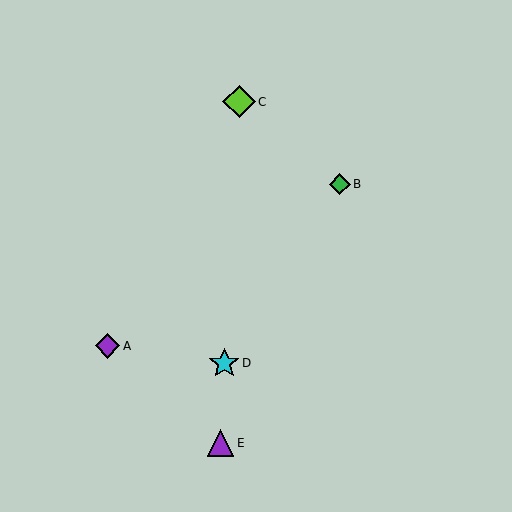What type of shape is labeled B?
Shape B is a green diamond.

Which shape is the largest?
The lime diamond (labeled C) is the largest.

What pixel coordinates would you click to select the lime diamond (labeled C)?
Click at (239, 102) to select the lime diamond C.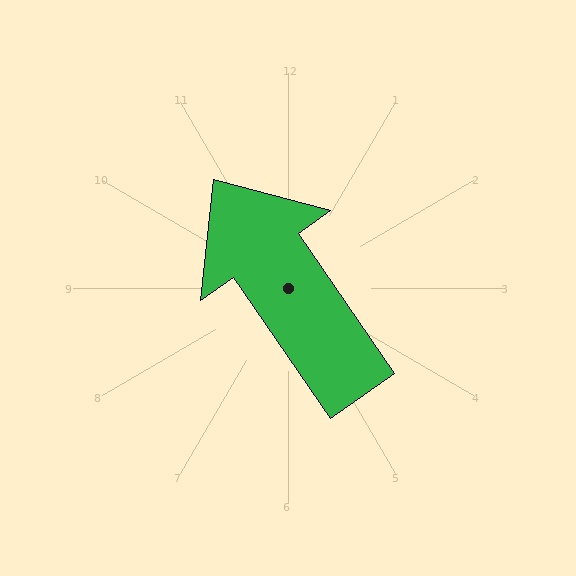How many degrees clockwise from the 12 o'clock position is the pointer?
Approximately 325 degrees.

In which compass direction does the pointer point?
Northwest.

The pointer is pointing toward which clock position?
Roughly 11 o'clock.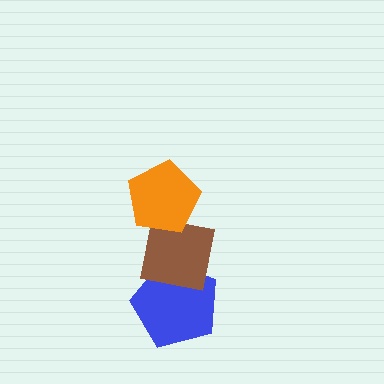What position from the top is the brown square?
The brown square is 2nd from the top.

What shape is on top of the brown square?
The orange pentagon is on top of the brown square.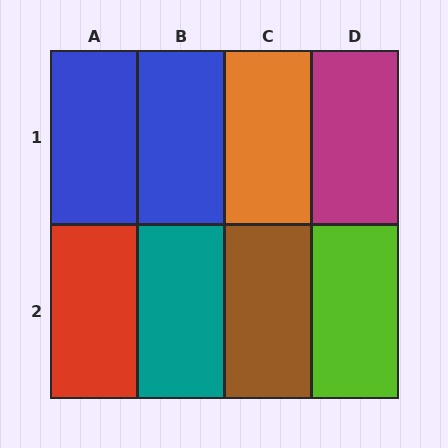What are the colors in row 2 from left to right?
Red, teal, brown, lime.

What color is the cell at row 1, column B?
Blue.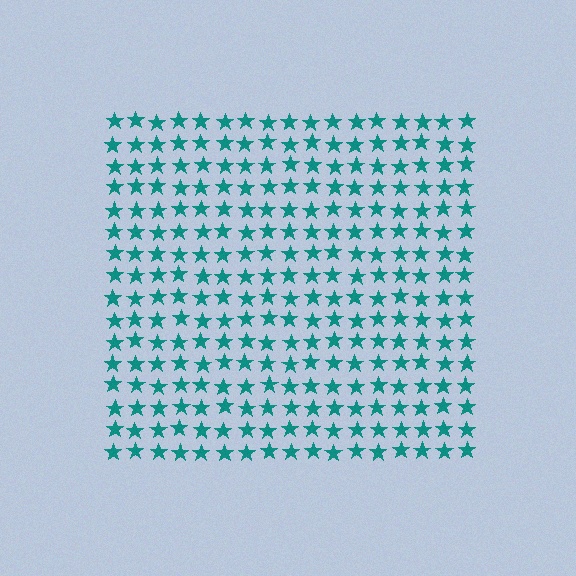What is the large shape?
The large shape is a square.